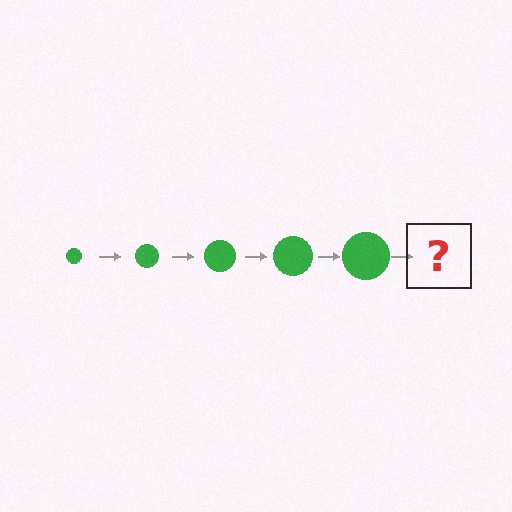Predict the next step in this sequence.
The next step is a green circle, larger than the previous one.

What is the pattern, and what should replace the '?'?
The pattern is that the circle gets progressively larger each step. The '?' should be a green circle, larger than the previous one.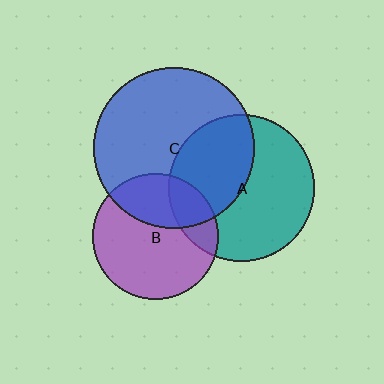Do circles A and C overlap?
Yes.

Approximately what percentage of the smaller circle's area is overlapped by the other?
Approximately 40%.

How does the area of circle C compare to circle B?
Approximately 1.6 times.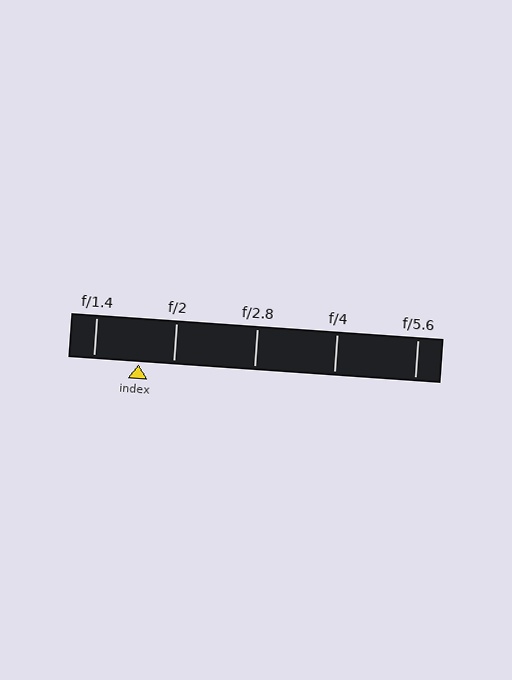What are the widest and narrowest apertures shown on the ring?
The widest aperture shown is f/1.4 and the narrowest is f/5.6.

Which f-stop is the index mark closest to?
The index mark is closest to f/2.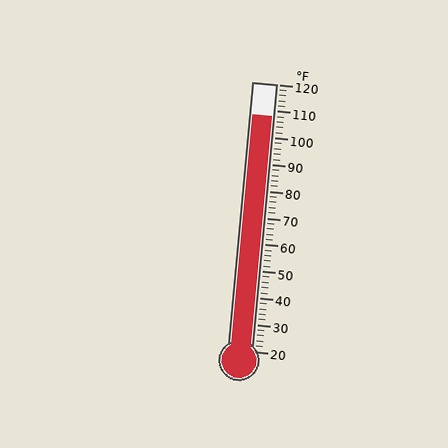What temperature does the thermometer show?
The thermometer shows approximately 108°F.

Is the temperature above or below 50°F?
The temperature is above 50°F.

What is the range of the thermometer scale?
The thermometer scale ranges from 20°F to 120°F.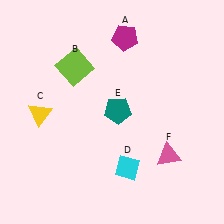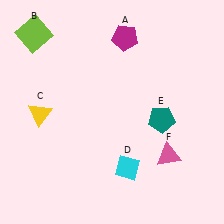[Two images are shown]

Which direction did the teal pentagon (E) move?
The teal pentagon (E) moved right.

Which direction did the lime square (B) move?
The lime square (B) moved left.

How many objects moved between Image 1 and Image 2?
2 objects moved between the two images.